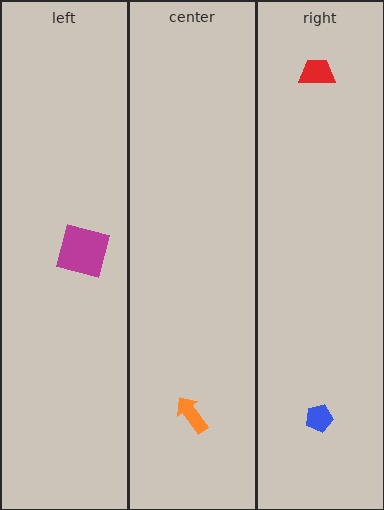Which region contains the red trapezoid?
The right region.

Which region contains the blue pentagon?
The right region.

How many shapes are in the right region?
2.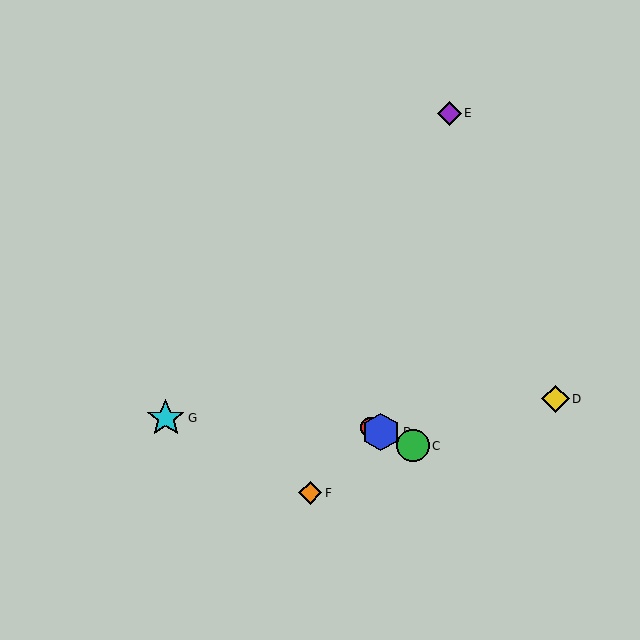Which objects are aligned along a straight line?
Objects A, B, C are aligned along a straight line.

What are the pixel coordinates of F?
Object F is at (310, 493).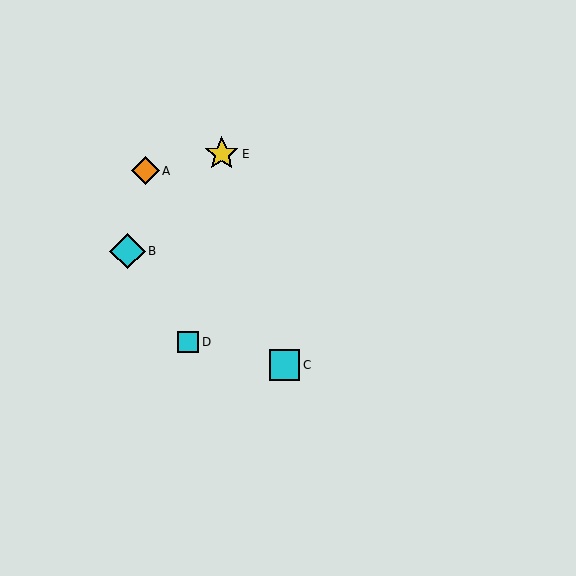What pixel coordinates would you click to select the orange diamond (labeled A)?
Click at (145, 171) to select the orange diamond A.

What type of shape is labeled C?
Shape C is a cyan square.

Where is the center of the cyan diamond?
The center of the cyan diamond is at (127, 251).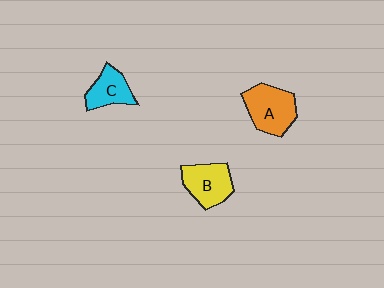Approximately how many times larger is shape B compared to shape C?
Approximately 1.3 times.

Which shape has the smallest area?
Shape C (cyan).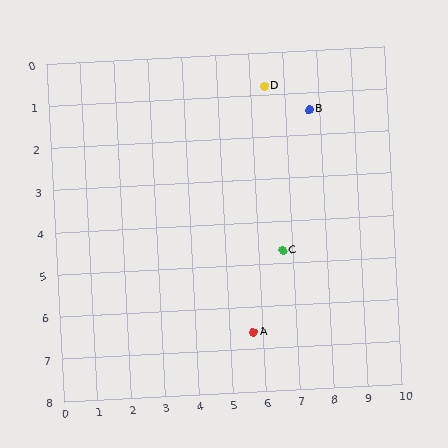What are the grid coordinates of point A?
Point A is at approximately (5.7, 6.6).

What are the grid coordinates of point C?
Point C is at approximately (6.7, 4.7).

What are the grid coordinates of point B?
Point B is at approximately (7.7, 1.4).